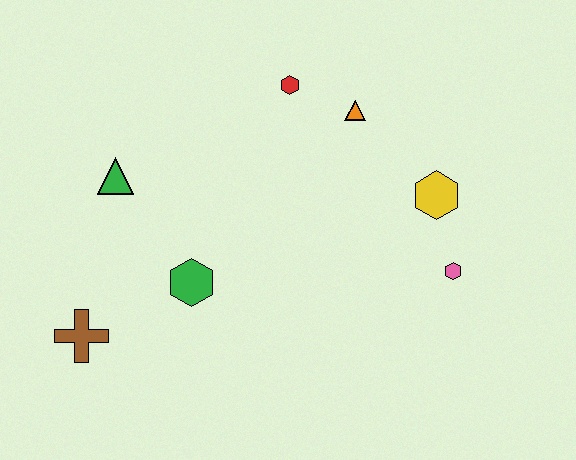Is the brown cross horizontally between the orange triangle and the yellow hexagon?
No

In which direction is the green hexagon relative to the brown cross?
The green hexagon is to the right of the brown cross.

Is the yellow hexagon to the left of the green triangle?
No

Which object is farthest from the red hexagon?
The brown cross is farthest from the red hexagon.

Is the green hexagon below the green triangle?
Yes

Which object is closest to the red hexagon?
The orange triangle is closest to the red hexagon.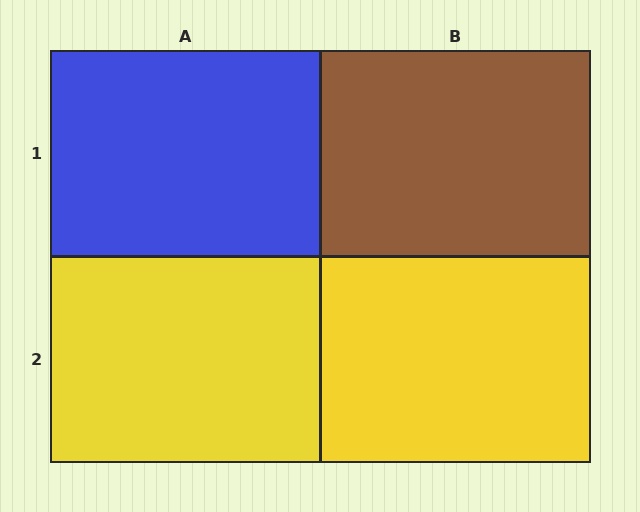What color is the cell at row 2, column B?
Yellow.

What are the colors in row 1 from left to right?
Blue, brown.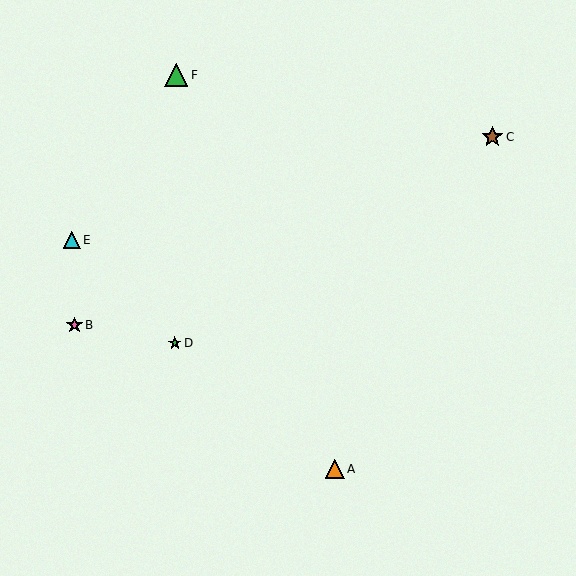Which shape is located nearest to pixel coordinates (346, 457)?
The orange triangle (labeled A) at (335, 469) is nearest to that location.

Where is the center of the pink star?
The center of the pink star is at (75, 325).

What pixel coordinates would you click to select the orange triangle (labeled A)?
Click at (335, 469) to select the orange triangle A.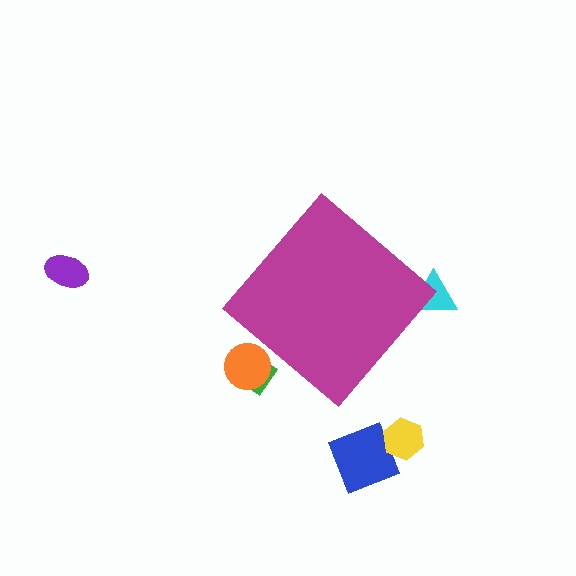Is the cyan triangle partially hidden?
Yes, the cyan triangle is partially hidden behind the magenta diamond.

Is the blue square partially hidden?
No, the blue square is fully visible.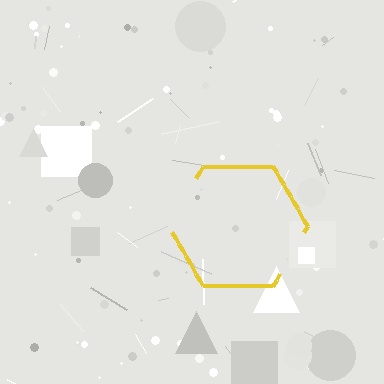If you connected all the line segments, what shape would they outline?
They would outline a hexagon.